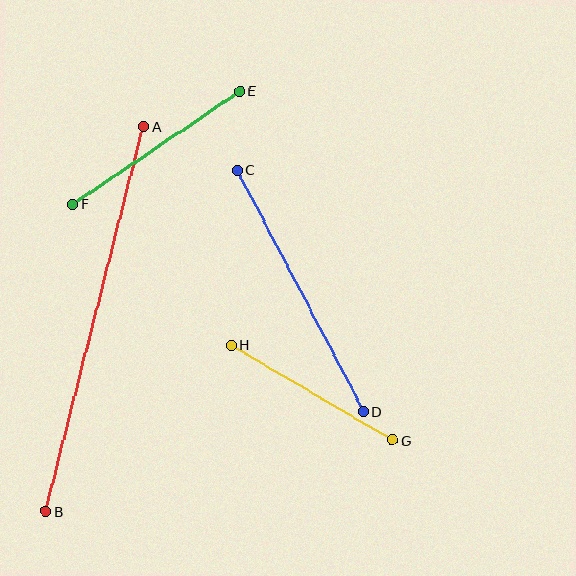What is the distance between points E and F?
The distance is approximately 202 pixels.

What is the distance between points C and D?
The distance is approximately 273 pixels.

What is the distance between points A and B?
The distance is approximately 397 pixels.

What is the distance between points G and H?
The distance is approximately 188 pixels.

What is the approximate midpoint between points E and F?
The midpoint is at approximately (156, 148) pixels.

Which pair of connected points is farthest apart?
Points A and B are farthest apart.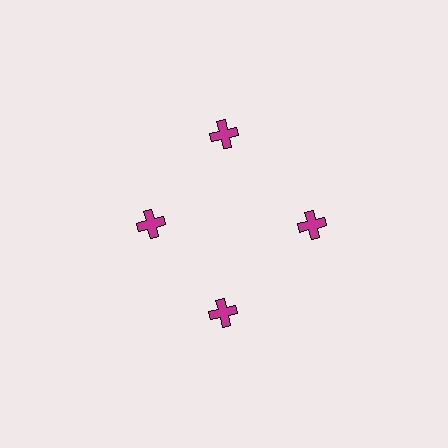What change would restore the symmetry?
The symmetry would be restored by moving it outward, back onto the ring so that all 4 crosses sit at equal angles and equal distance from the center.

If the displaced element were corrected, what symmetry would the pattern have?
It would have 4-fold rotational symmetry — the pattern would map onto itself every 90 degrees.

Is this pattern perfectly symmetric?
No. The 4 magenta crosses are arranged in a ring, but one element near the 9 o'clock position is pulled inward toward the center, breaking the 4-fold rotational symmetry.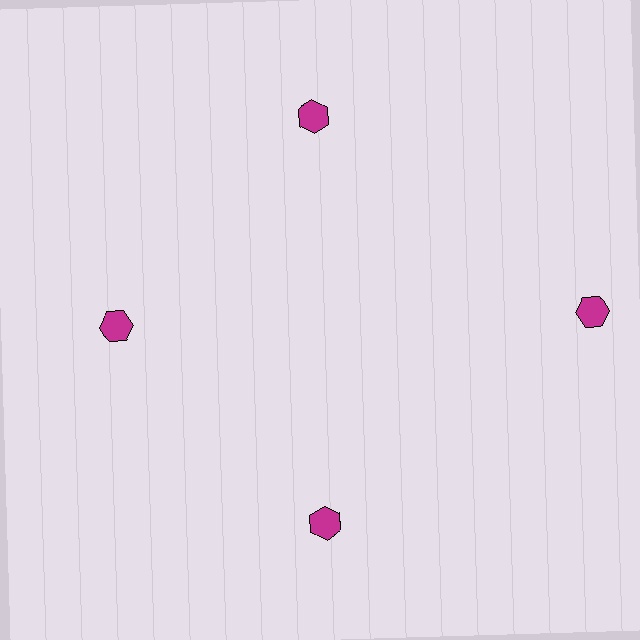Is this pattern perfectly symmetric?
No. The 4 magenta hexagons are arranged in a ring, but one element near the 3 o'clock position is pushed outward from the center, breaking the 4-fold rotational symmetry.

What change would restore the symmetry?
The symmetry would be restored by moving it inward, back onto the ring so that all 4 hexagons sit at equal angles and equal distance from the center.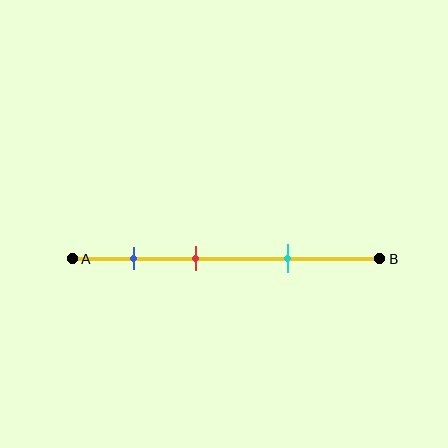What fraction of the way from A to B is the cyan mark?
The cyan mark is approximately 70% (0.7) of the way from A to B.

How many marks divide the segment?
There are 3 marks dividing the segment.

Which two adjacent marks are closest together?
The blue and red marks are the closest adjacent pair.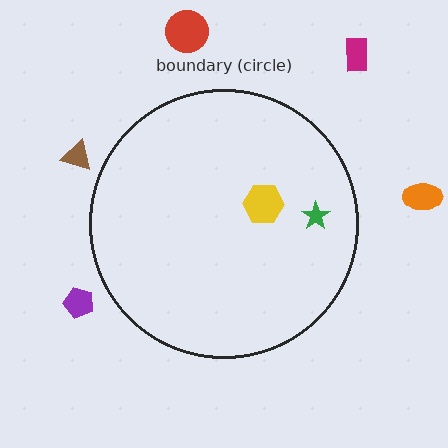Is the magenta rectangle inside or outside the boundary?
Outside.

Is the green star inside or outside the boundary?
Inside.